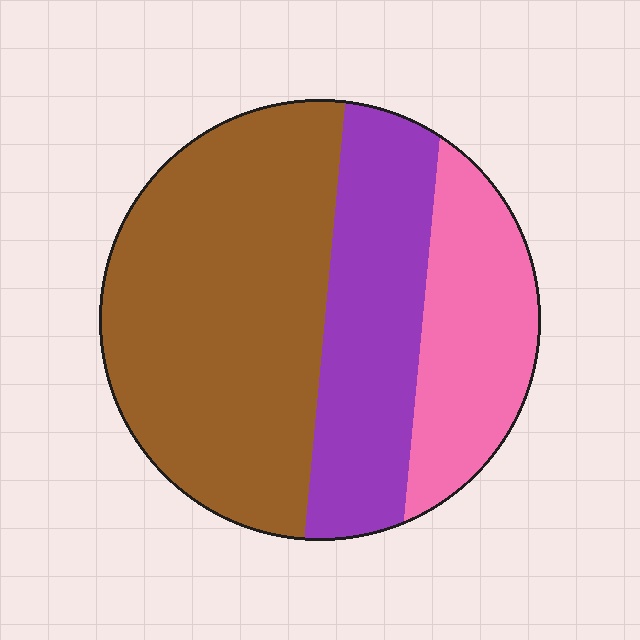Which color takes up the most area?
Brown, at roughly 50%.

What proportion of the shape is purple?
Purple takes up about one quarter (1/4) of the shape.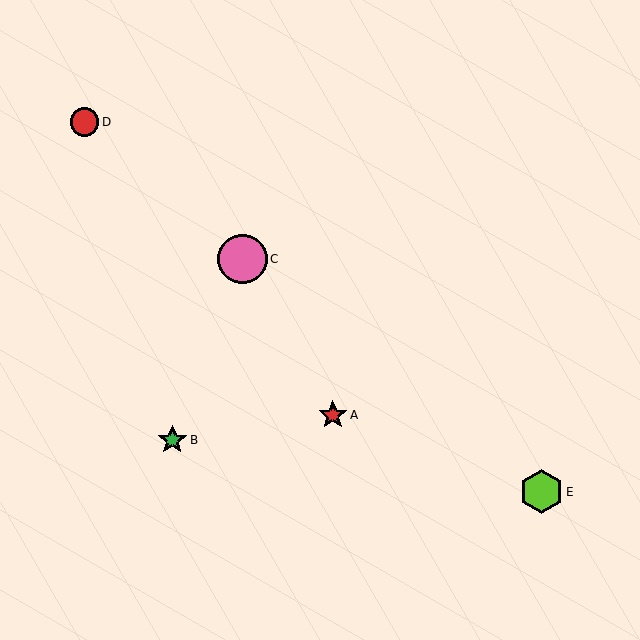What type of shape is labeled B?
Shape B is a green star.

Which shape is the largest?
The pink circle (labeled C) is the largest.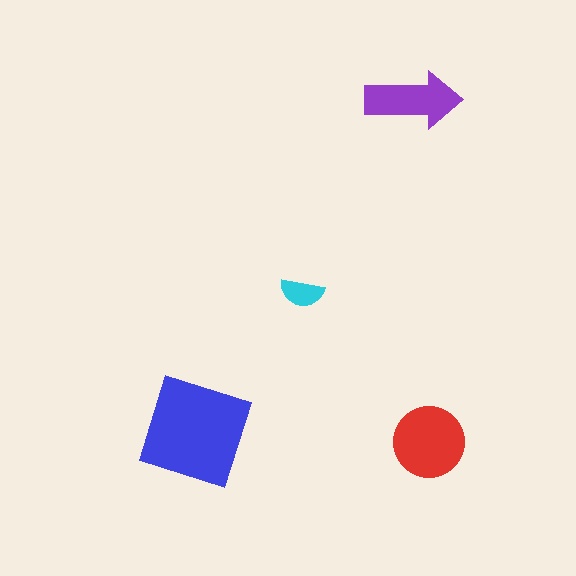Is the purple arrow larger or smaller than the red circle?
Smaller.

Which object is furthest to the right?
The red circle is rightmost.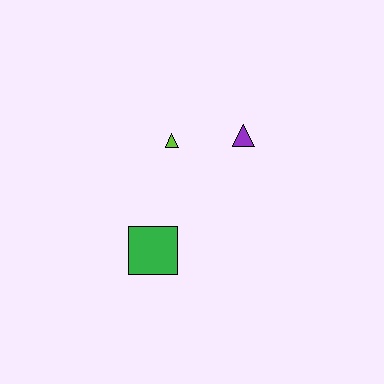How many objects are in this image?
There are 3 objects.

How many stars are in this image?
There are no stars.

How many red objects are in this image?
There are no red objects.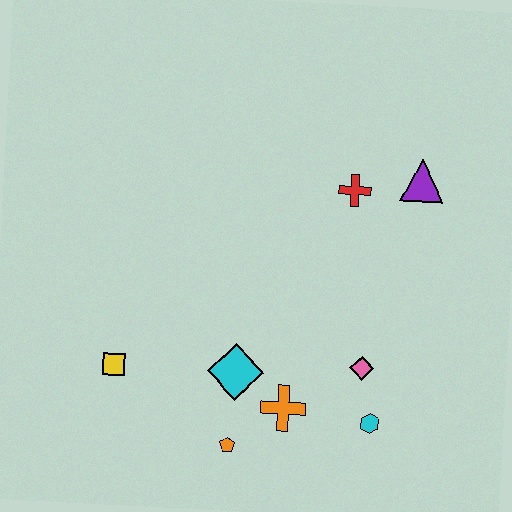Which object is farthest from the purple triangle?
The yellow square is farthest from the purple triangle.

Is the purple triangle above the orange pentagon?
Yes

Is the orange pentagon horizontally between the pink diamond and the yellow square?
Yes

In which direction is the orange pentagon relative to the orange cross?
The orange pentagon is to the left of the orange cross.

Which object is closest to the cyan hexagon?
The pink diamond is closest to the cyan hexagon.